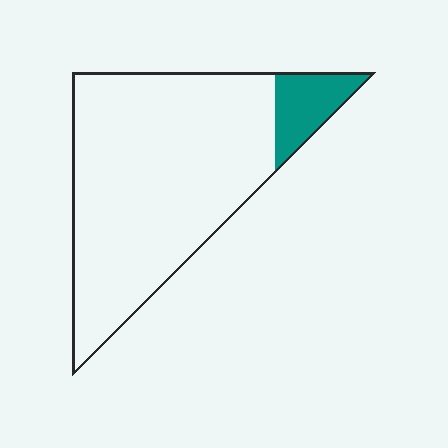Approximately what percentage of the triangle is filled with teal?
Approximately 10%.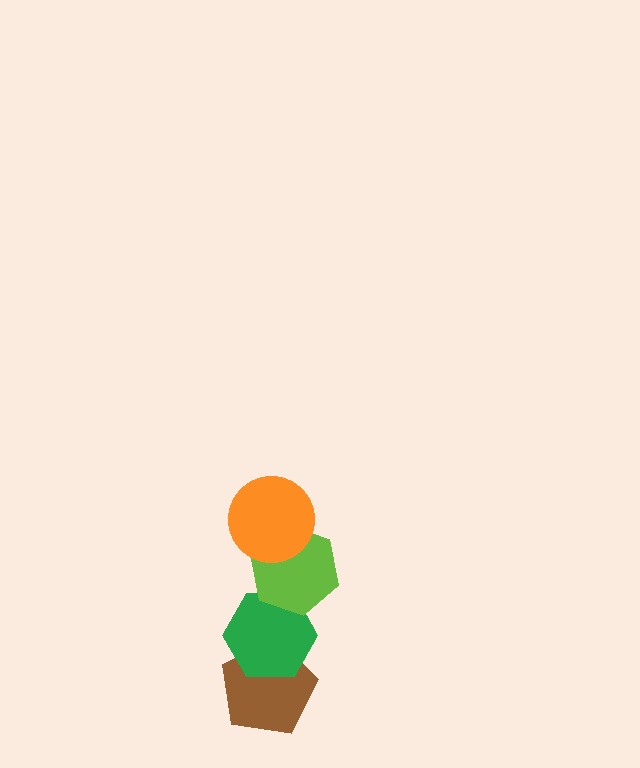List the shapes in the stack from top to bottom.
From top to bottom: the orange circle, the lime hexagon, the green hexagon, the brown pentagon.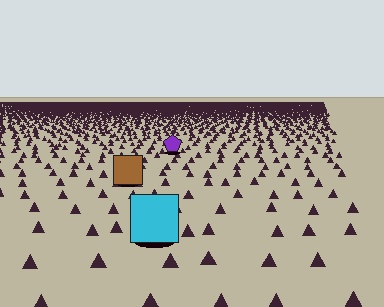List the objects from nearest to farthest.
From nearest to farthest: the cyan square, the brown square, the purple pentagon.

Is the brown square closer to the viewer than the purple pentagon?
Yes. The brown square is closer — you can tell from the texture gradient: the ground texture is coarser near it.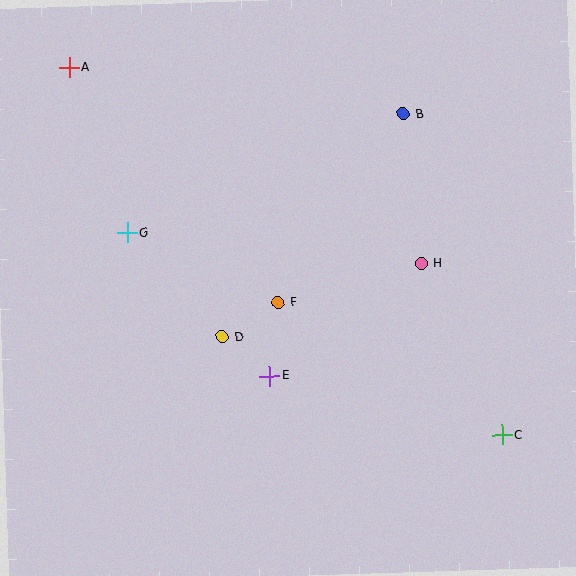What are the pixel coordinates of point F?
Point F is at (278, 303).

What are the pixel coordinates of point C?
Point C is at (502, 435).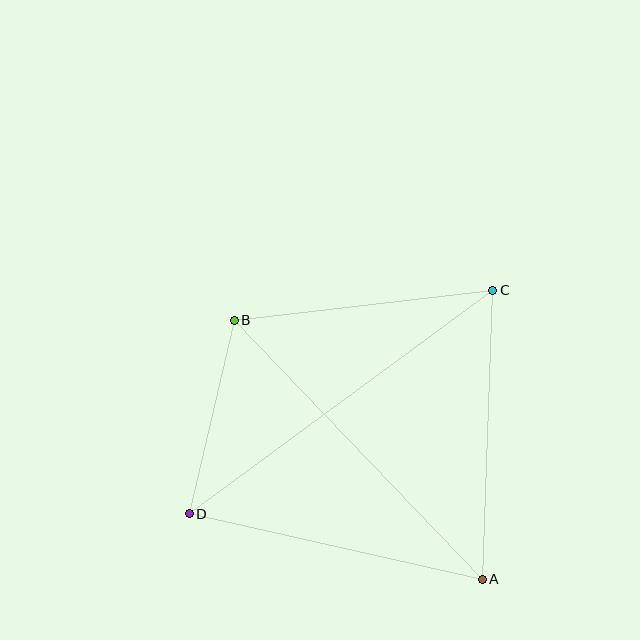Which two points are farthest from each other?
Points C and D are farthest from each other.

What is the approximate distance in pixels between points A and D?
The distance between A and D is approximately 300 pixels.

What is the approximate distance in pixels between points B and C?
The distance between B and C is approximately 261 pixels.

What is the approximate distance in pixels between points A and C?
The distance between A and C is approximately 289 pixels.